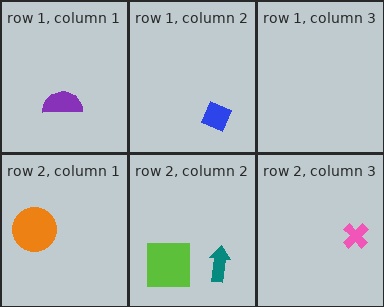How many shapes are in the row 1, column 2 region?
1.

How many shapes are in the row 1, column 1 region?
1.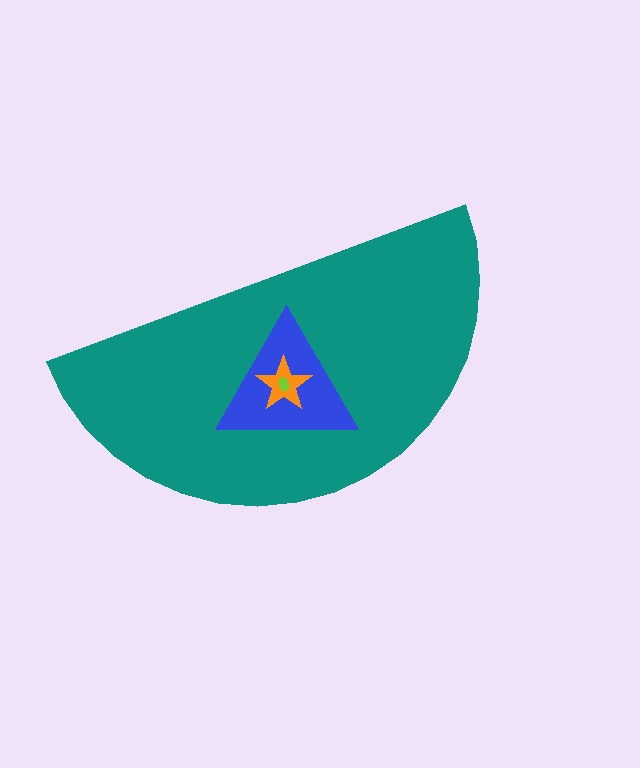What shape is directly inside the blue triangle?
The orange star.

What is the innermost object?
The lime ellipse.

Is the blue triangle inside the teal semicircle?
Yes.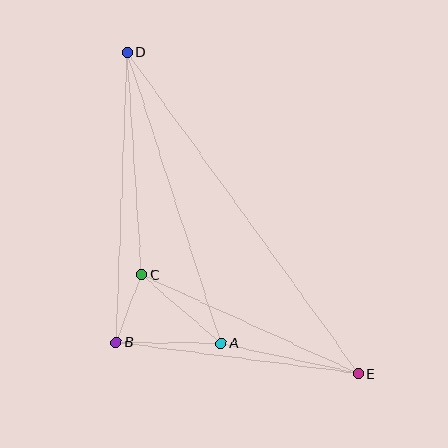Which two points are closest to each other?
Points B and C are closest to each other.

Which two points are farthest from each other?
Points D and E are farthest from each other.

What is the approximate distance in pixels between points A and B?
The distance between A and B is approximately 105 pixels.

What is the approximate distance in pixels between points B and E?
The distance between B and E is approximately 244 pixels.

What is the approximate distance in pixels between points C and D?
The distance between C and D is approximately 223 pixels.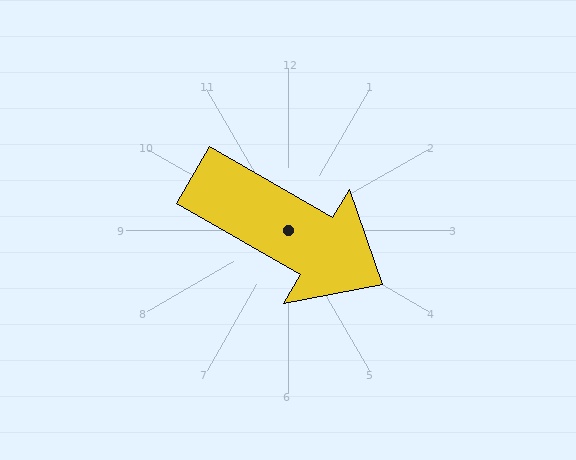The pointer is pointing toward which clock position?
Roughly 4 o'clock.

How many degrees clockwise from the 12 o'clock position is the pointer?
Approximately 120 degrees.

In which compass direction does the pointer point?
Southeast.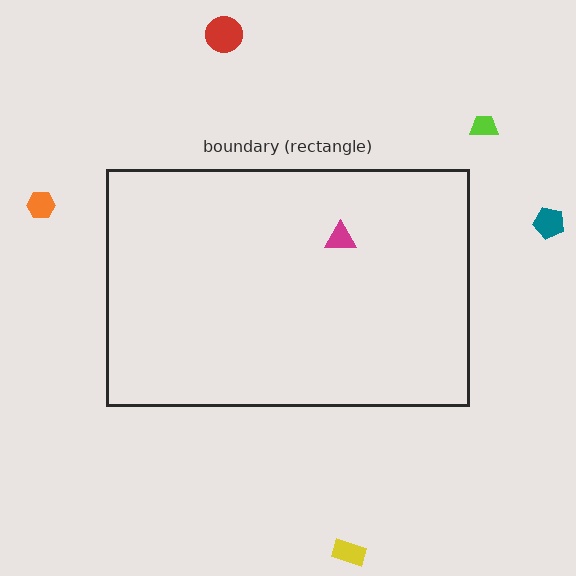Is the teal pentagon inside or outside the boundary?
Outside.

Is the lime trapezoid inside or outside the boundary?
Outside.